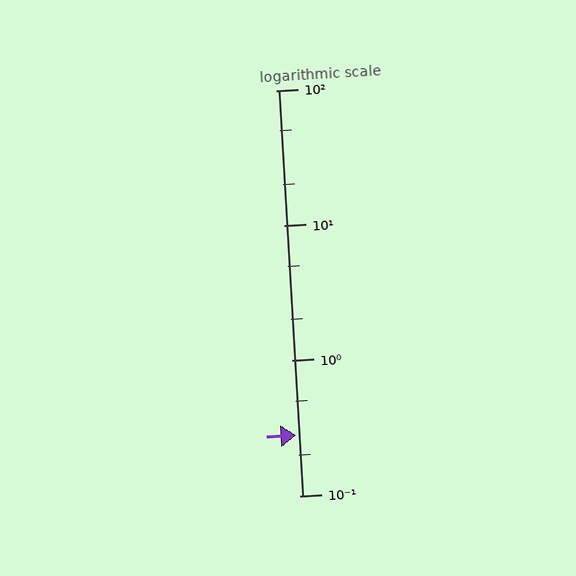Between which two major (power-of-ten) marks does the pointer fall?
The pointer is between 0.1 and 1.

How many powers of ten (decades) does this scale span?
The scale spans 3 decades, from 0.1 to 100.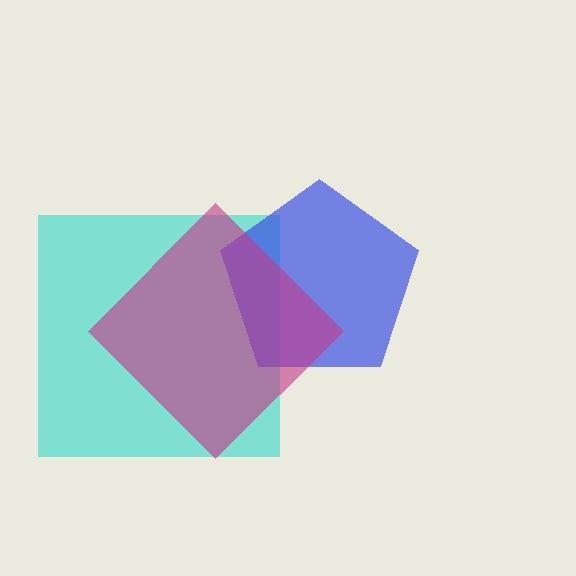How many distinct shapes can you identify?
There are 3 distinct shapes: a cyan square, a blue pentagon, a magenta diamond.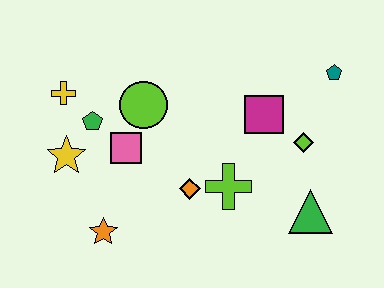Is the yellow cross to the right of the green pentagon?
No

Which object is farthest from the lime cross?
The yellow cross is farthest from the lime cross.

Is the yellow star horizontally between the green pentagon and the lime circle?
No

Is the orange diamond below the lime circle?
Yes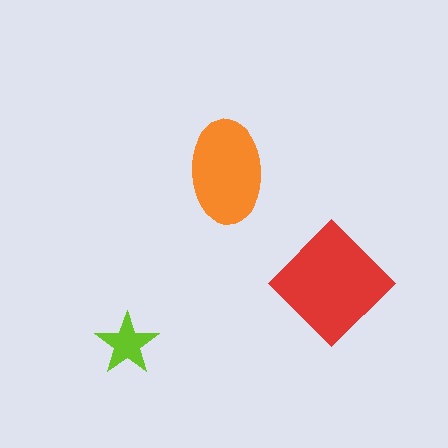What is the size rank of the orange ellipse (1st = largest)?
2nd.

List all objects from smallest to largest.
The lime star, the orange ellipse, the red diamond.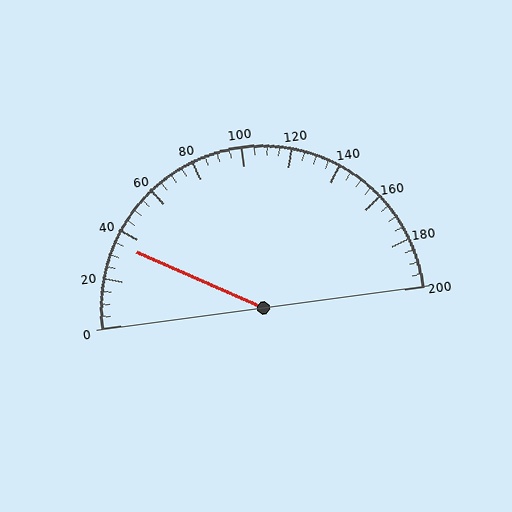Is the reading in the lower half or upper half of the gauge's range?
The reading is in the lower half of the range (0 to 200).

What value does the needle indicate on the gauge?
The needle indicates approximately 35.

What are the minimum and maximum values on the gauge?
The gauge ranges from 0 to 200.